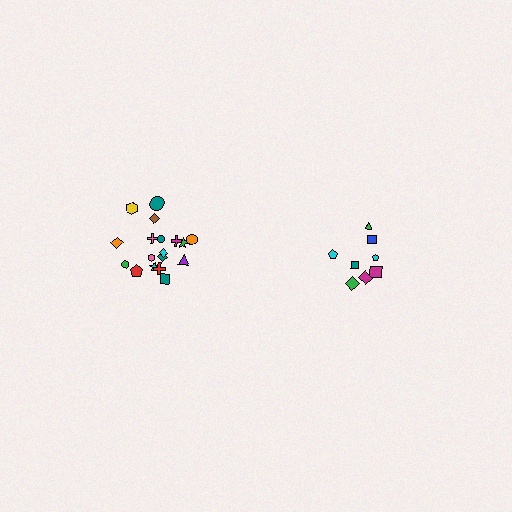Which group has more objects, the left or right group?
The left group.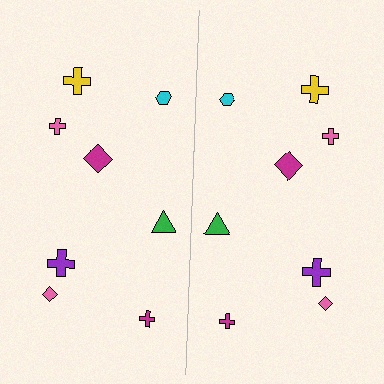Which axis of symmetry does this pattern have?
The pattern has a vertical axis of symmetry running through the center of the image.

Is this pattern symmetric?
Yes, this pattern has bilateral (reflection) symmetry.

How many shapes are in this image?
There are 16 shapes in this image.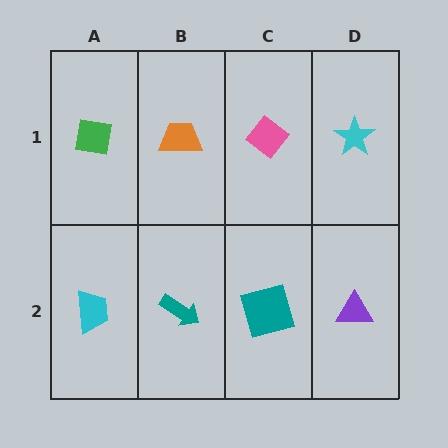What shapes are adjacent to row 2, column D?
A cyan star (row 1, column D), a teal square (row 2, column C).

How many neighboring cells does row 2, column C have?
3.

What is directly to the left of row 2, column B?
A cyan trapezoid.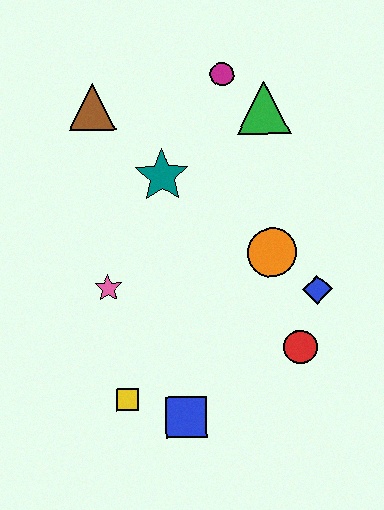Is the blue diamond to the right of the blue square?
Yes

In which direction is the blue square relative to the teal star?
The blue square is below the teal star.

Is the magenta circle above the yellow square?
Yes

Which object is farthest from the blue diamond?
The brown triangle is farthest from the blue diamond.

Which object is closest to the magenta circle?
The green triangle is closest to the magenta circle.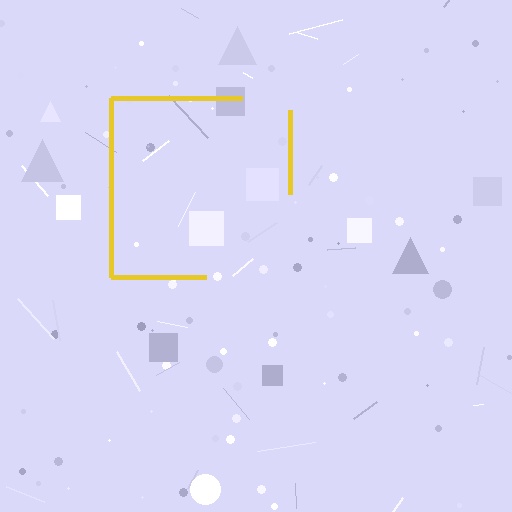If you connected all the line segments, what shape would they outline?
They would outline a square.